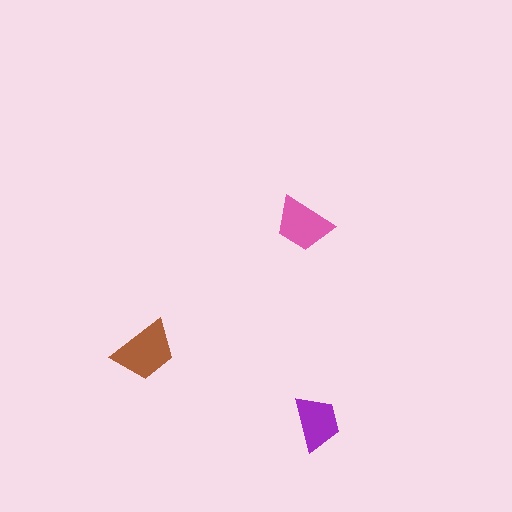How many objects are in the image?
There are 3 objects in the image.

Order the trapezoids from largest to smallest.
the brown one, the pink one, the purple one.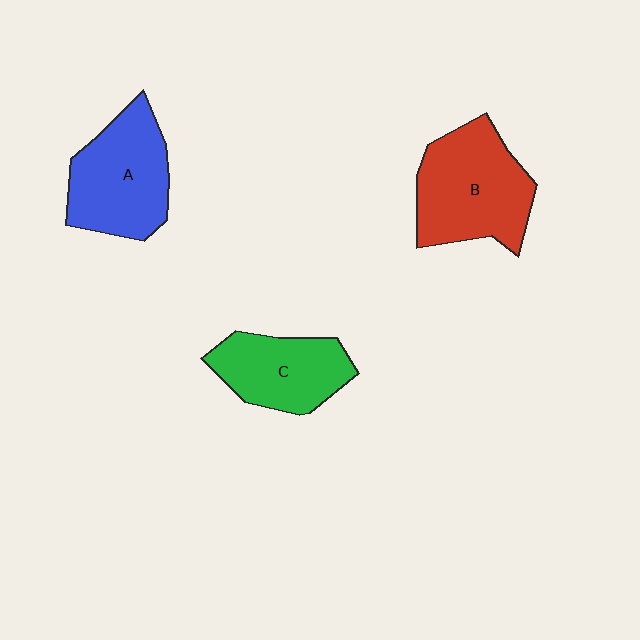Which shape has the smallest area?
Shape C (green).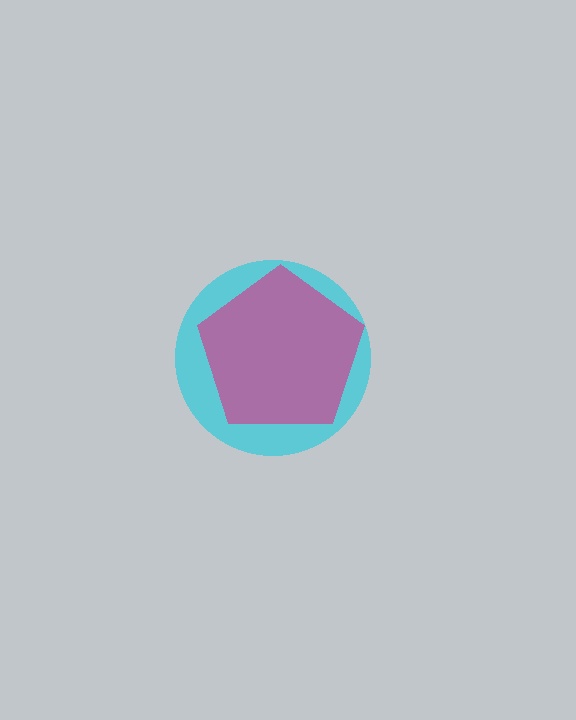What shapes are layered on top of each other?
The layered shapes are: a cyan circle, a magenta pentagon.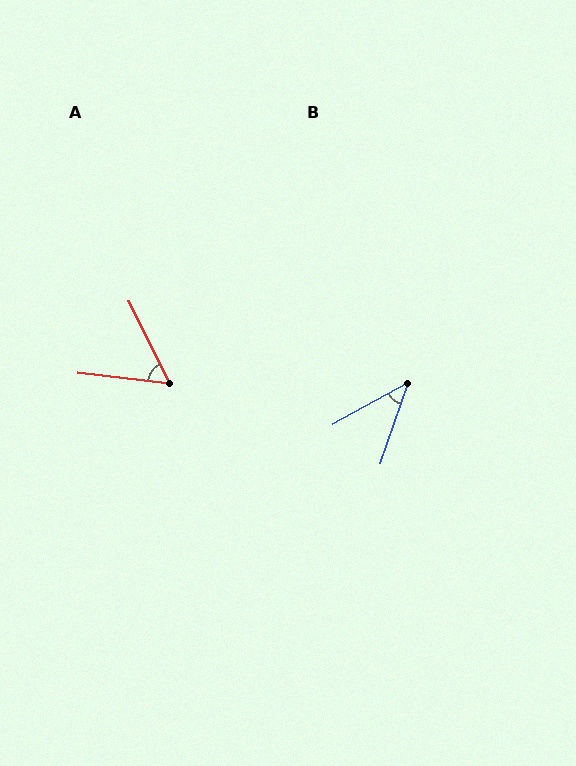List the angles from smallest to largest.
B (42°), A (57°).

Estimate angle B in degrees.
Approximately 42 degrees.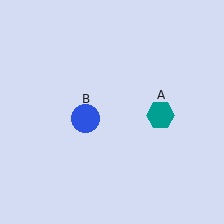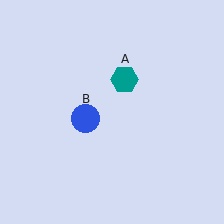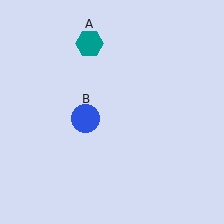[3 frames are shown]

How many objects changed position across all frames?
1 object changed position: teal hexagon (object A).